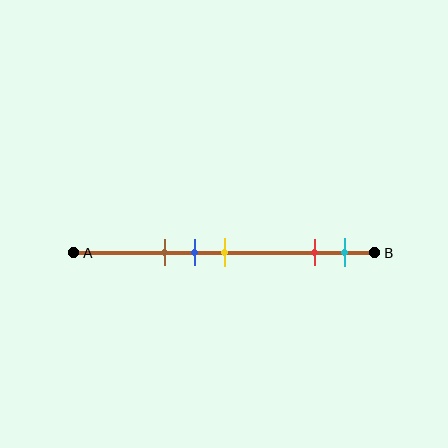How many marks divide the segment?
There are 5 marks dividing the segment.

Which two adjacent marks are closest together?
The blue and yellow marks are the closest adjacent pair.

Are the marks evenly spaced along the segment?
No, the marks are not evenly spaced.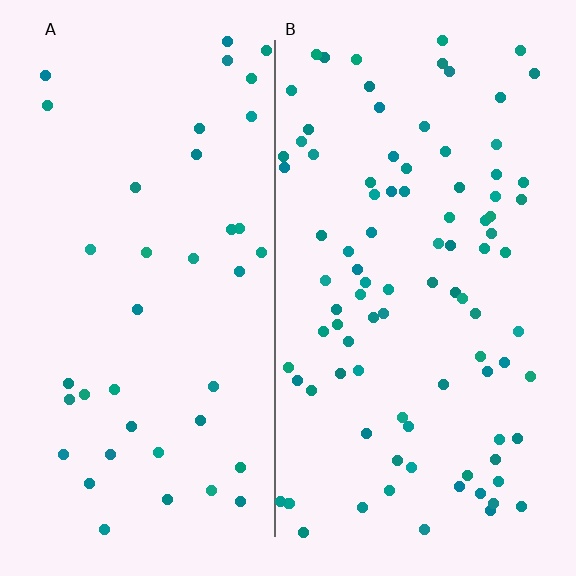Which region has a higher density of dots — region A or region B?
B (the right).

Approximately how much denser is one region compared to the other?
Approximately 2.4× — region B over region A.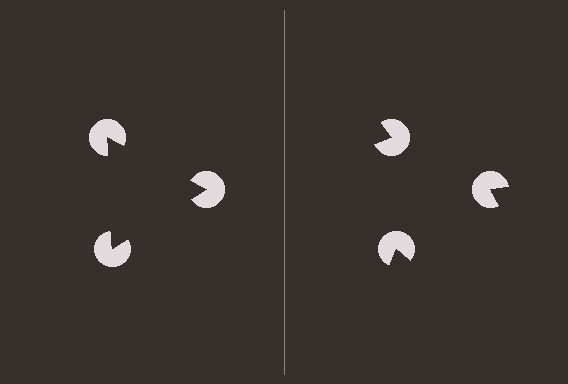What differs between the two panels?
The pac-man discs are positioned identically on both sides; only the wedge orientations differ. On the left they align to a triangle; on the right they are misaligned.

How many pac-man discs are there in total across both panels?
6 — 3 on each side.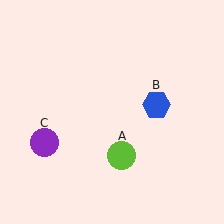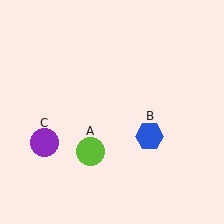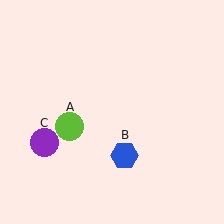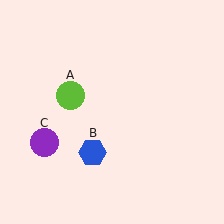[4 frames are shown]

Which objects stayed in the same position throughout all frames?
Purple circle (object C) remained stationary.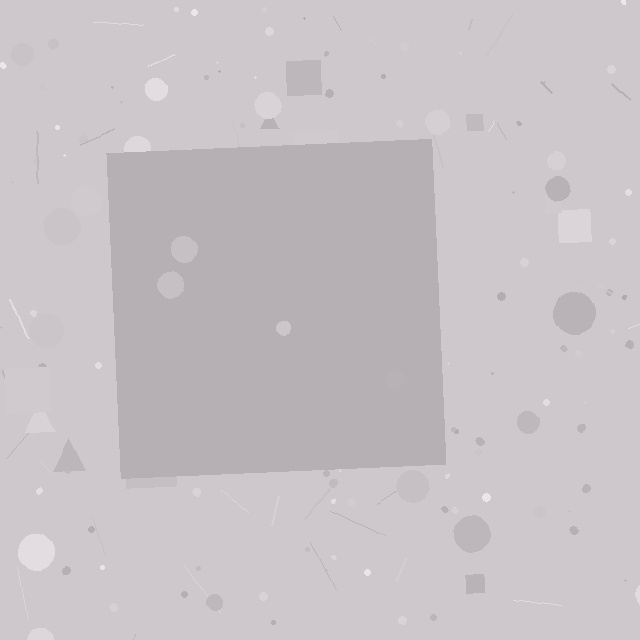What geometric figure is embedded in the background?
A square is embedded in the background.